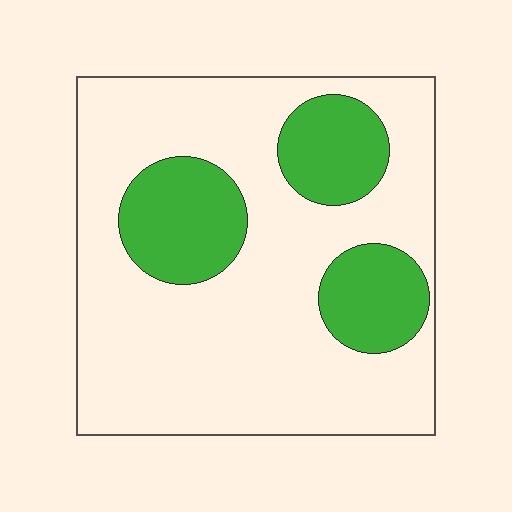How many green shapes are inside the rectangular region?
3.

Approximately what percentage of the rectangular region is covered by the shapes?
Approximately 25%.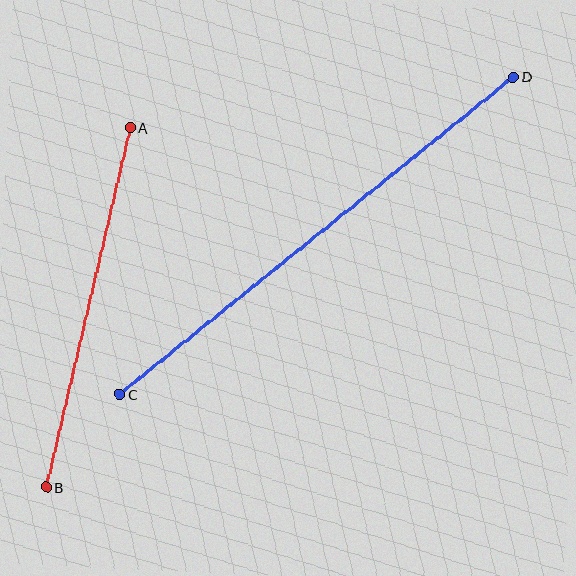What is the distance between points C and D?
The distance is approximately 505 pixels.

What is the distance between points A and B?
The distance is approximately 369 pixels.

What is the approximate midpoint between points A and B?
The midpoint is at approximately (88, 308) pixels.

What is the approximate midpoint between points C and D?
The midpoint is at approximately (316, 236) pixels.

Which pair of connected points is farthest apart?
Points C and D are farthest apart.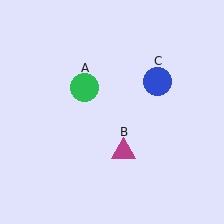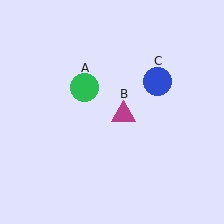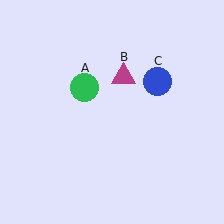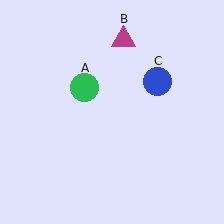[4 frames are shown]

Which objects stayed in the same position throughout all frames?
Green circle (object A) and blue circle (object C) remained stationary.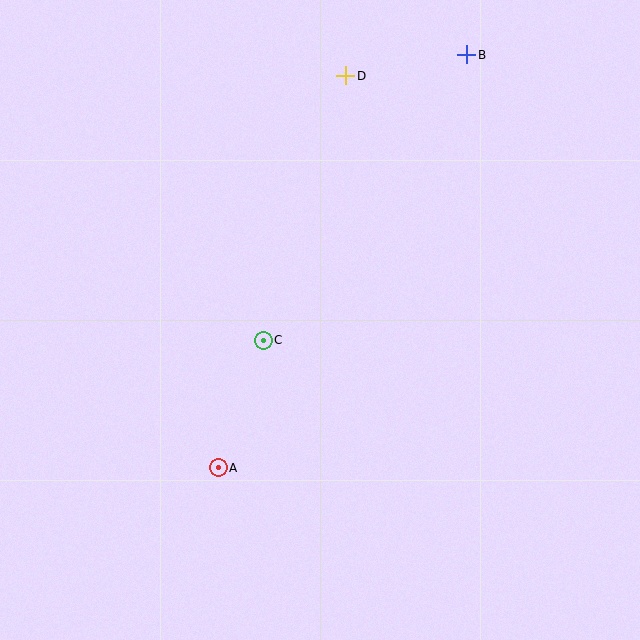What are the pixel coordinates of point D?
Point D is at (346, 76).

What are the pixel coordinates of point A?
Point A is at (218, 468).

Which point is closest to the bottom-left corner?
Point A is closest to the bottom-left corner.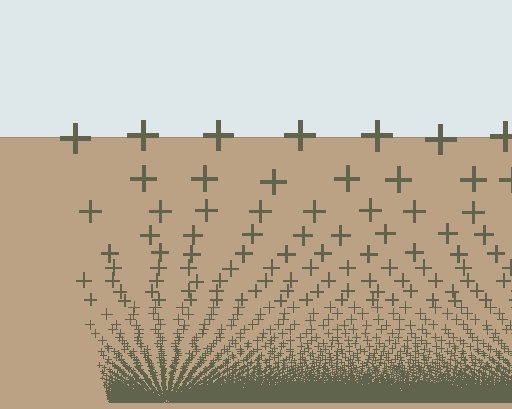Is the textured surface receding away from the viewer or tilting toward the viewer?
The surface appears to tilt toward the viewer. Texture elements get larger and sparser toward the top.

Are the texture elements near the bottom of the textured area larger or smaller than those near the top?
Smaller. The gradient is inverted — elements near the bottom are smaller and denser.